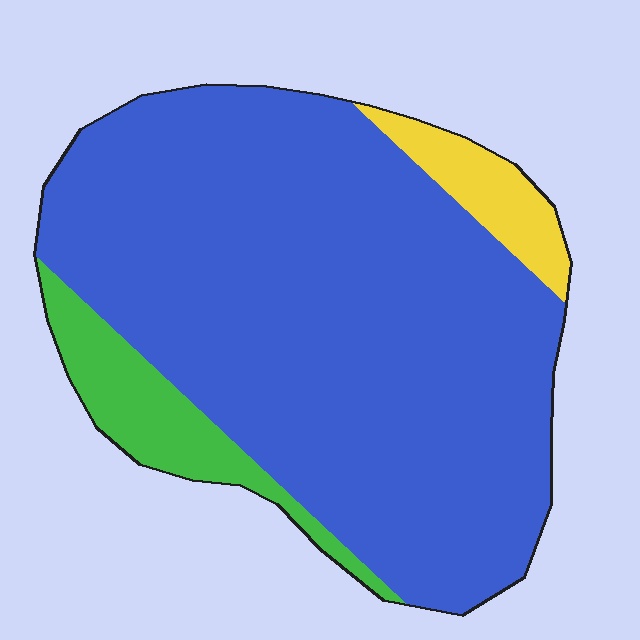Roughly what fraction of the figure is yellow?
Yellow takes up about one tenth (1/10) of the figure.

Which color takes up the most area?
Blue, at roughly 85%.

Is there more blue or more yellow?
Blue.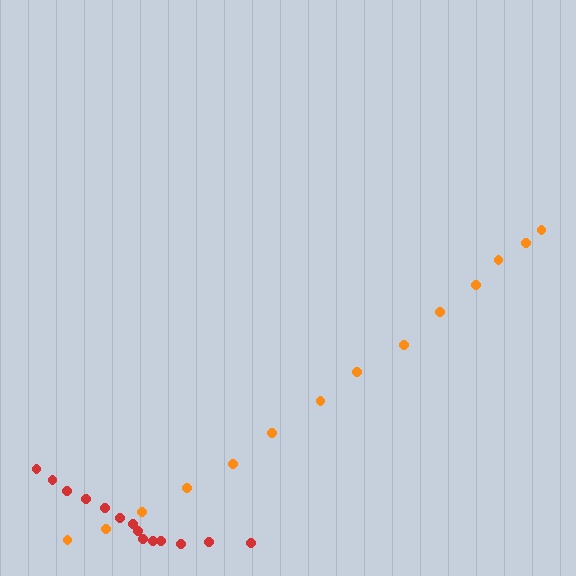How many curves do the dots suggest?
There are 2 distinct paths.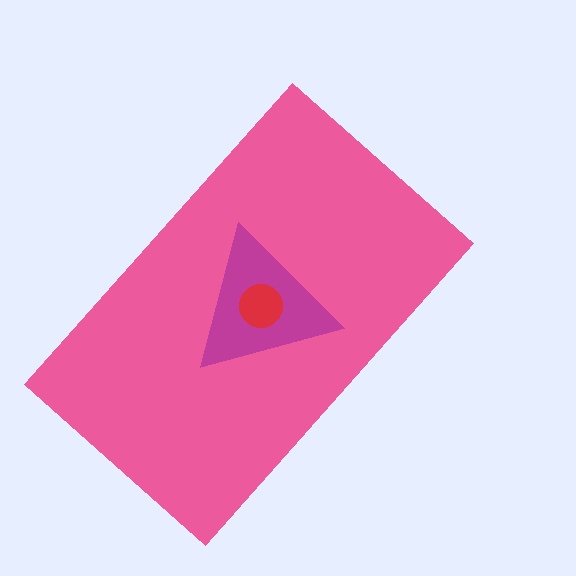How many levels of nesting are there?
3.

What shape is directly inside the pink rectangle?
The magenta triangle.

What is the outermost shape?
The pink rectangle.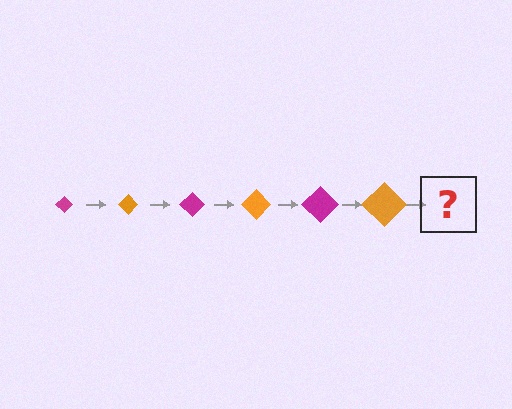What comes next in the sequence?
The next element should be a magenta diamond, larger than the previous one.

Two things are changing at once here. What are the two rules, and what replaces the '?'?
The two rules are that the diamond grows larger each step and the color cycles through magenta and orange. The '?' should be a magenta diamond, larger than the previous one.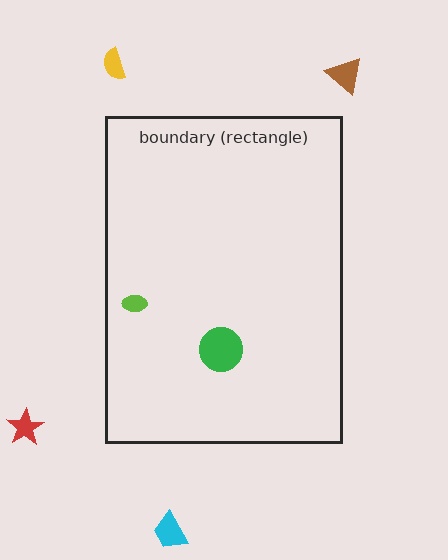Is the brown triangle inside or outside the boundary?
Outside.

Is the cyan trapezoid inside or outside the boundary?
Outside.